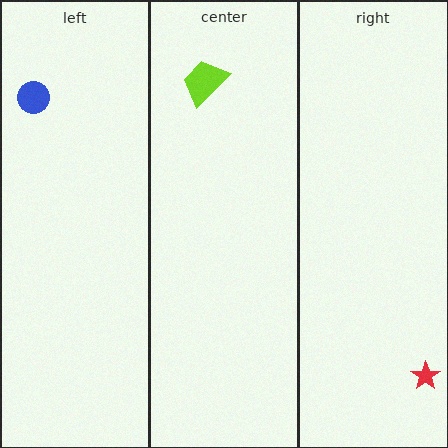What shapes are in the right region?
The red star.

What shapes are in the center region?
The lime trapezoid.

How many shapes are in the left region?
1.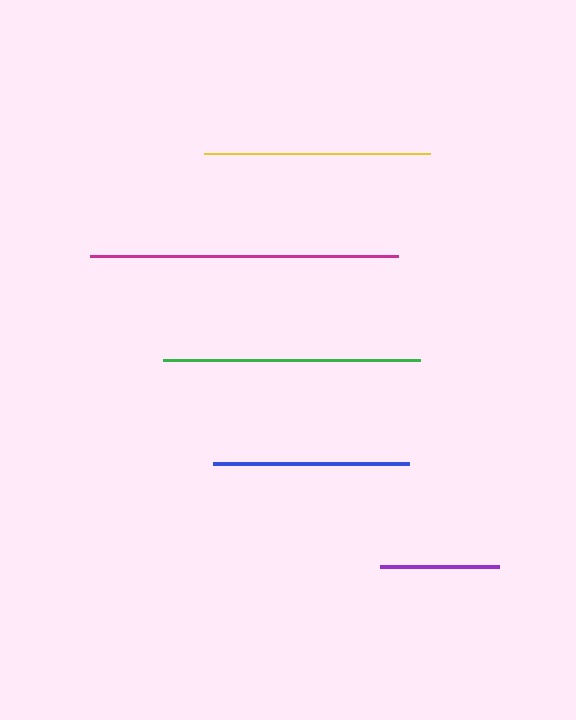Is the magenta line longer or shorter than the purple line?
The magenta line is longer than the purple line.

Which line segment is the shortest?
The purple line is the shortest at approximately 119 pixels.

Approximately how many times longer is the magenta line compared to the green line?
The magenta line is approximately 1.2 times the length of the green line.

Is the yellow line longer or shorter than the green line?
The green line is longer than the yellow line.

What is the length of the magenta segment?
The magenta segment is approximately 308 pixels long.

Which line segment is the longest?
The magenta line is the longest at approximately 308 pixels.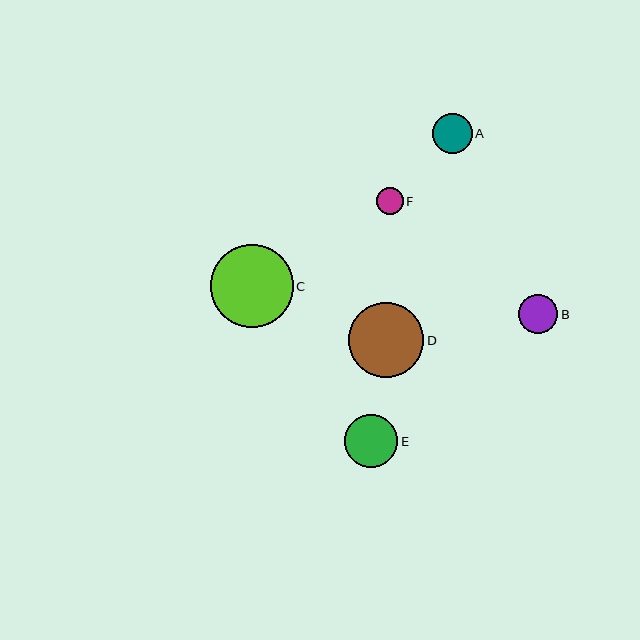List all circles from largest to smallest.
From largest to smallest: C, D, E, A, B, F.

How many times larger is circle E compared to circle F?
Circle E is approximately 2.0 times the size of circle F.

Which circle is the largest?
Circle C is the largest with a size of approximately 83 pixels.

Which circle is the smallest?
Circle F is the smallest with a size of approximately 26 pixels.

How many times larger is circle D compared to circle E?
Circle D is approximately 1.4 times the size of circle E.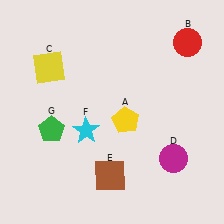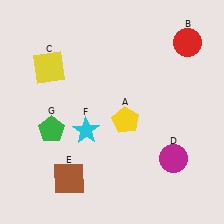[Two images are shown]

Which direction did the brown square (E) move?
The brown square (E) moved left.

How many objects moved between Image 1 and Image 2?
1 object moved between the two images.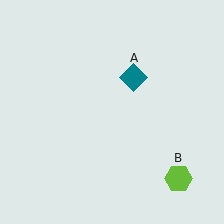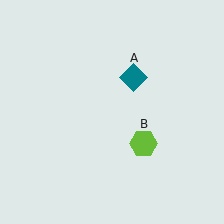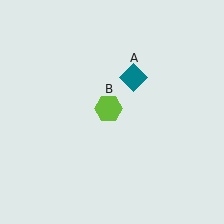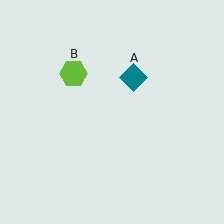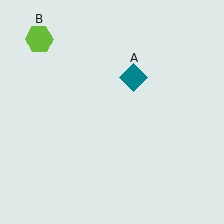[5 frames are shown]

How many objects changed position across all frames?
1 object changed position: lime hexagon (object B).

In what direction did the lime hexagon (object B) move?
The lime hexagon (object B) moved up and to the left.